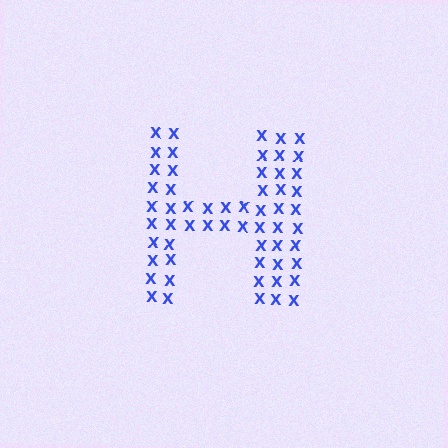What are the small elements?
The small elements are letter X's.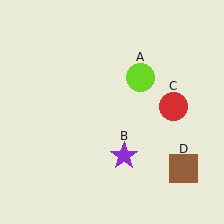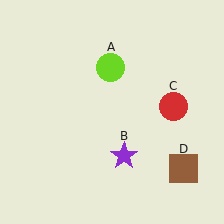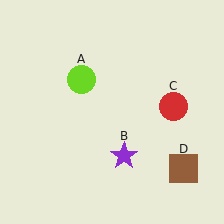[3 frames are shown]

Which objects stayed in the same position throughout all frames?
Purple star (object B) and red circle (object C) and brown square (object D) remained stationary.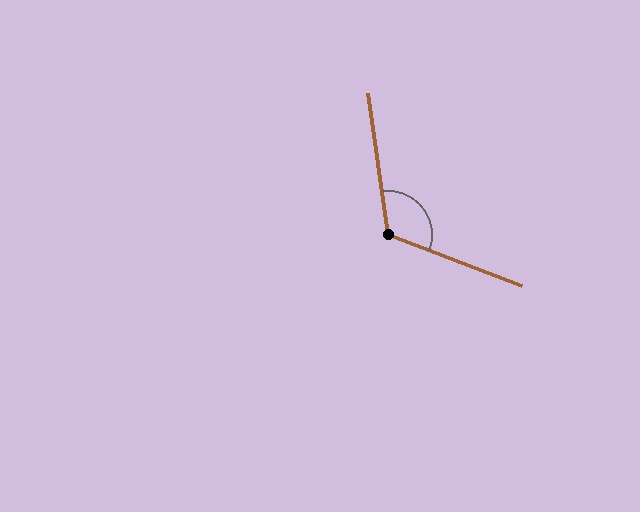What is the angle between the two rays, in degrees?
Approximately 119 degrees.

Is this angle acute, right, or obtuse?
It is obtuse.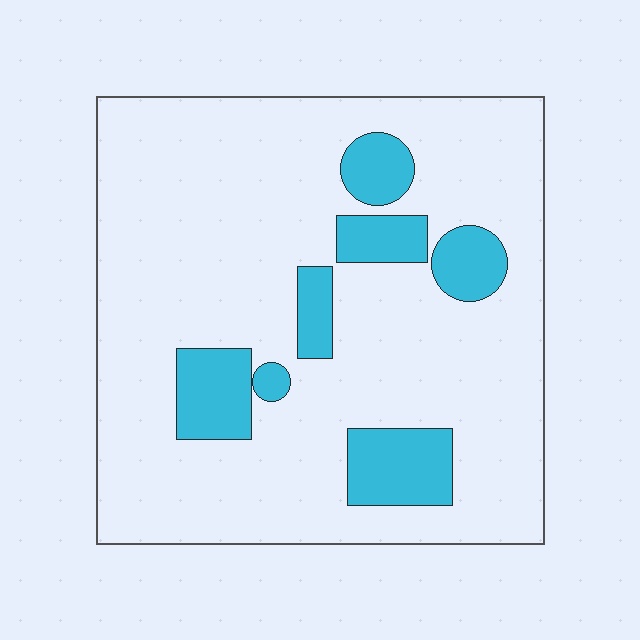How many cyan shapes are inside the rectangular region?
7.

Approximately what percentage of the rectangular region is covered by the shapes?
Approximately 15%.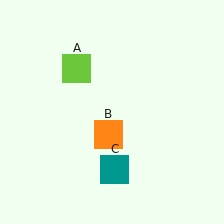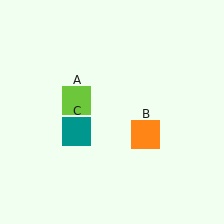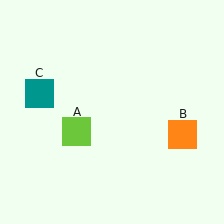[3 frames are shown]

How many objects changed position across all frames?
3 objects changed position: lime square (object A), orange square (object B), teal square (object C).